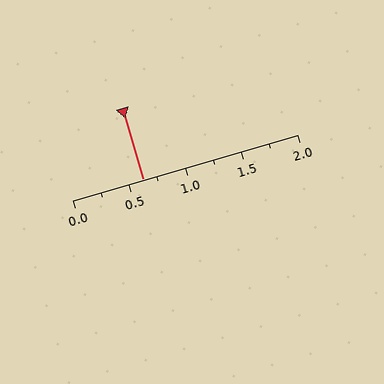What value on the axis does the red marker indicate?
The marker indicates approximately 0.62.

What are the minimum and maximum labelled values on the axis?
The axis runs from 0.0 to 2.0.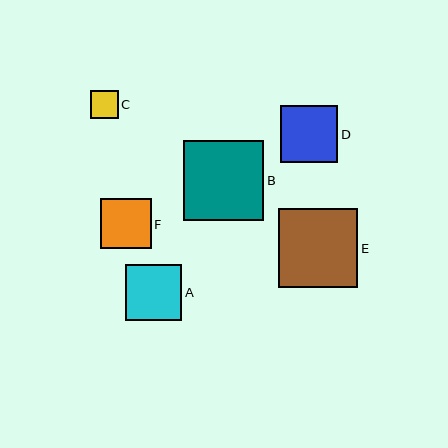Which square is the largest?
Square B is the largest with a size of approximately 80 pixels.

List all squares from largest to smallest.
From largest to smallest: B, E, D, A, F, C.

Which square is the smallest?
Square C is the smallest with a size of approximately 28 pixels.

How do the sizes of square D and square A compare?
Square D and square A are approximately the same size.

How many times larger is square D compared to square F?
Square D is approximately 1.1 times the size of square F.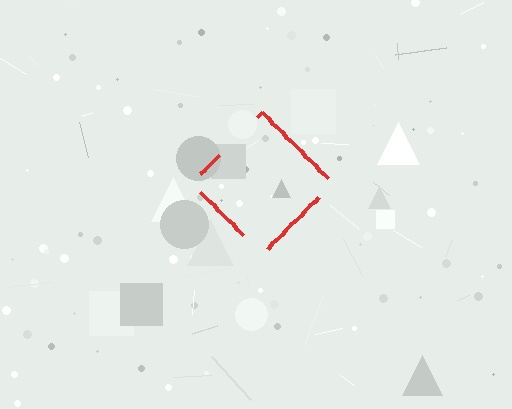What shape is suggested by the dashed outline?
The dashed outline suggests a diamond.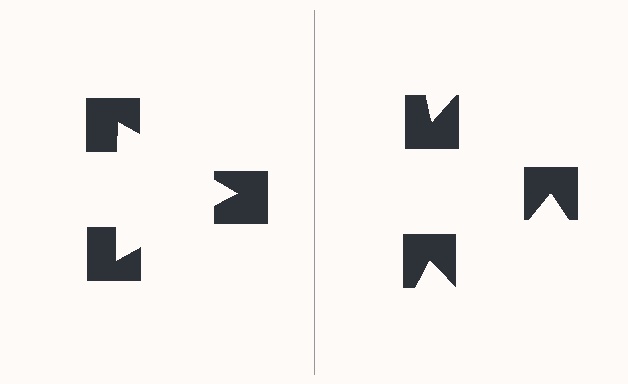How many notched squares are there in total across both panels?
6 — 3 on each side.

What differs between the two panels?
The notched squares are positioned identically on both sides; only the wedge orientations differ. On the left they align to a triangle; on the right they are misaligned.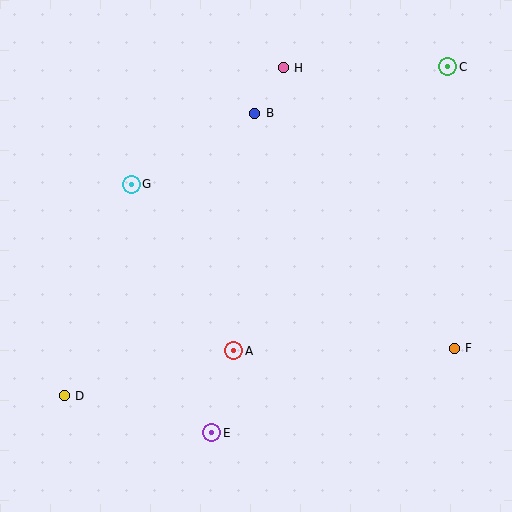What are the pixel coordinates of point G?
Point G is at (131, 184).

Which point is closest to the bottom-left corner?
Point D is closest to the bottom-left corner.